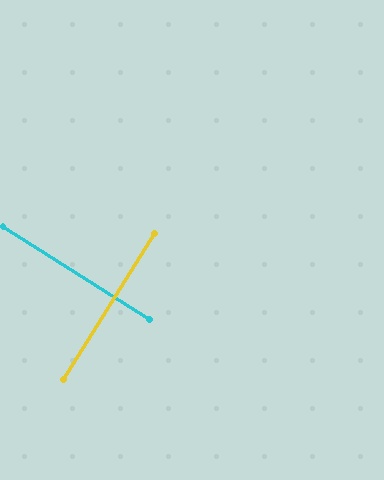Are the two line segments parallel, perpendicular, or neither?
Perpendicular — they meet at approximately 90°.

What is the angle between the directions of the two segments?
Approximately 90 degrees.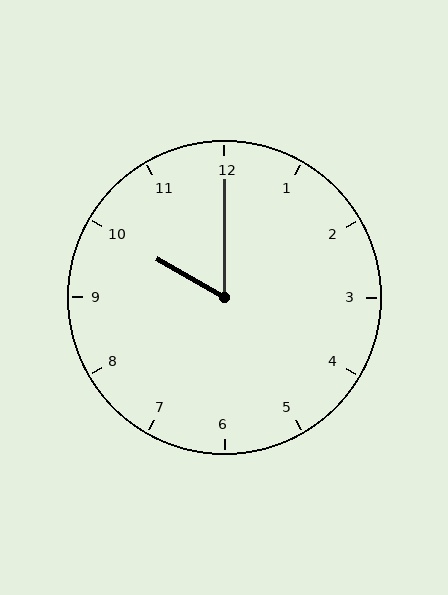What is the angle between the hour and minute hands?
Approximately 60 degrees.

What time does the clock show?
10:00.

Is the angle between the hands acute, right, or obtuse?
It is acute.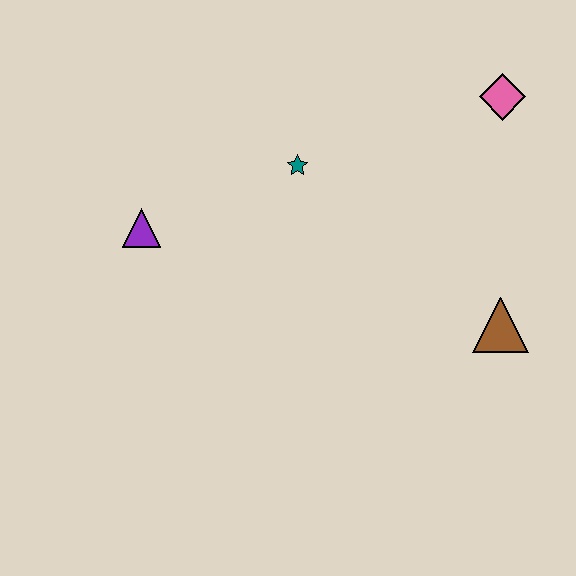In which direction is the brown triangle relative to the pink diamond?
The brown triangle is below the pink diamond.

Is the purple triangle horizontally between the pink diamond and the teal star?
No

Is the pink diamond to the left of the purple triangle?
No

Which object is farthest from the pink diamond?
The purple triangle is farthest from the pink diamond.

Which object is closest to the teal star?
The purple triangle is closest to the teal star.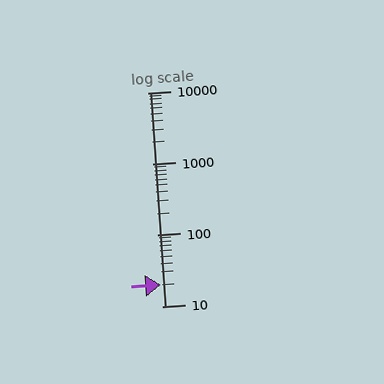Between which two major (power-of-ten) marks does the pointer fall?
The pointer is between 10 and 100.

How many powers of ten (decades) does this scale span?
The scale spans 3 decades, from 10 to 10000.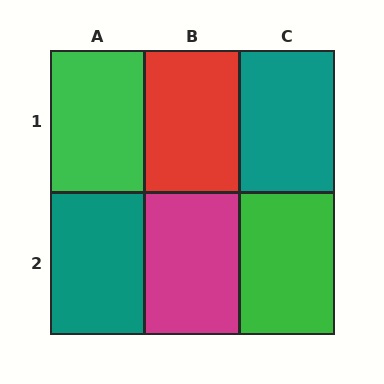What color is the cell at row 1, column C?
Teal.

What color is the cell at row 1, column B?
Red.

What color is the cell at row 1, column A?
Green.